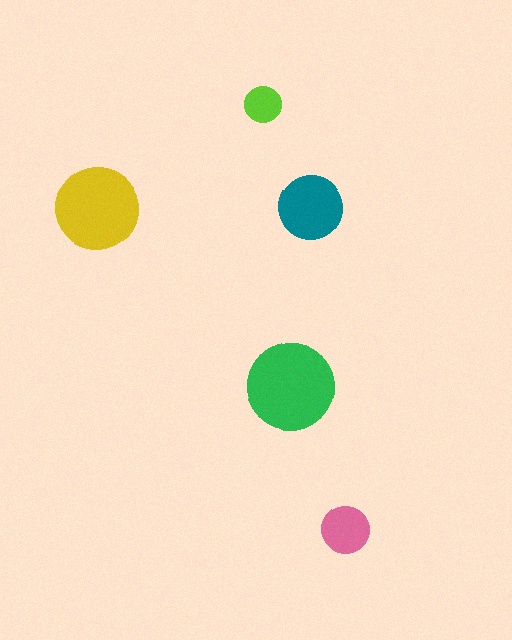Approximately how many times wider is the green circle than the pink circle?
About 2 times wider.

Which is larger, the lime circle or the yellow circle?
The yellow one.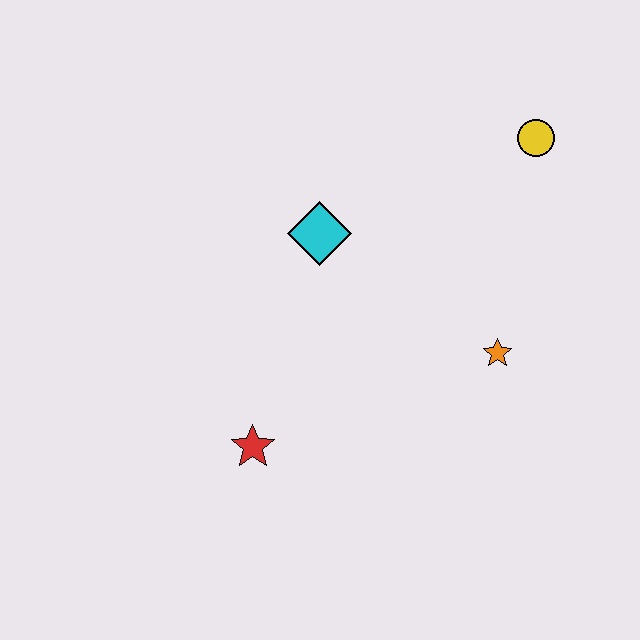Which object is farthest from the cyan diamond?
The yellow circle is farthest from the cyan diamond.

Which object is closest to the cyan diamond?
The orange star is closest to the cyan diamond.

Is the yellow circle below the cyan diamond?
No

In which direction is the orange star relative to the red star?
The orange star is to the right of the red star.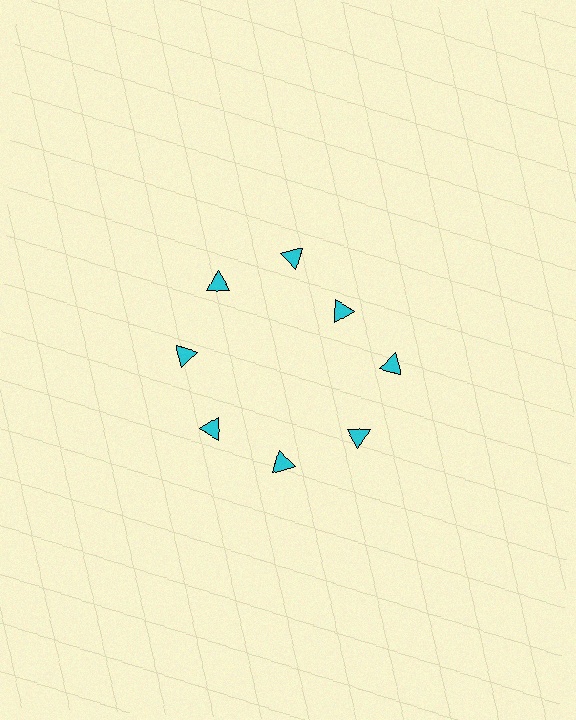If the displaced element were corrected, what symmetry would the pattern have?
It would have 8-fold rotational symmetry — the pattern would map onto itself every 45 degrees.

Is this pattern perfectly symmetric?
No. The 8 cyan triangles are arranged in a ring, but one element near the 2 o'clock position is pulled inward toward the center, breaking the 8-fold rotational symmetry.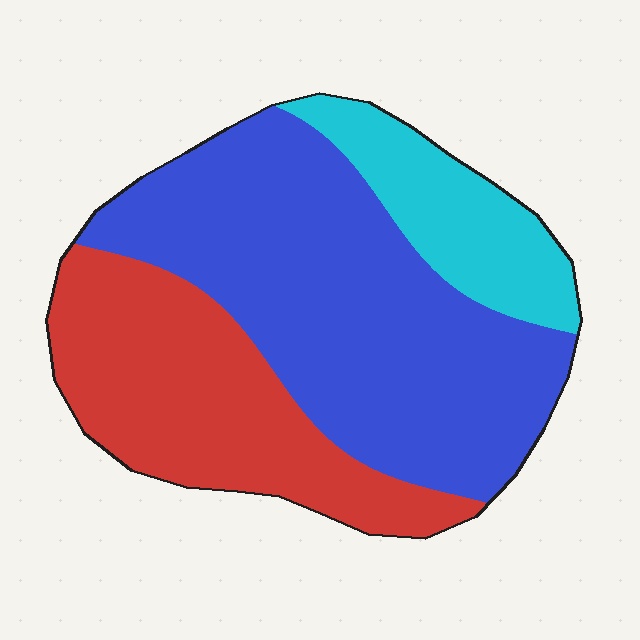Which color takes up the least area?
Cyan, at roughly 15%.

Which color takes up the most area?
Blue, at roughly 50%.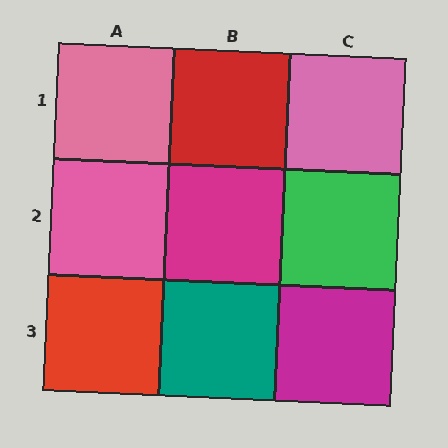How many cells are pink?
3 cells are pink.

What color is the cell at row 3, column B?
Teal.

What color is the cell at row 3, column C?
Magenta.